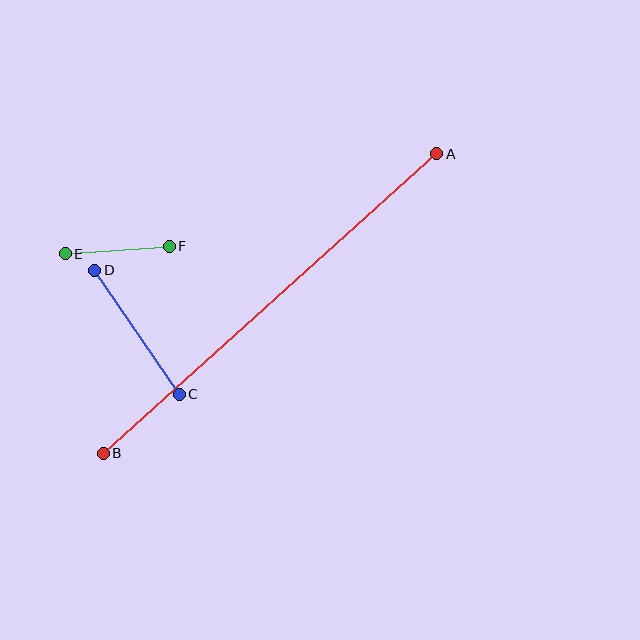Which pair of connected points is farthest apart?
Points A and B are farthest apart.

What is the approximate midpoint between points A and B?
The midpoint is at approximately (270, 304) pixels.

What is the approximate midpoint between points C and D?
The midpoint is at approximately (137, 332) pixels.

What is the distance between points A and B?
The distance is approximately 448 pixels.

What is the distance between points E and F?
The distance is approximately 104 pixels.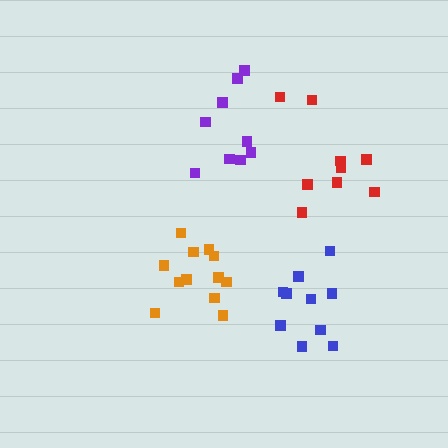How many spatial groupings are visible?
There are 4 spatial groupings.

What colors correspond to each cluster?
The clusters are colored: orange, purple, blue, red.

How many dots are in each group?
Group 1: 12 dots, Group 2: 9 dots, Group 3: 10 dots, Group 4: 9 dots (40 total).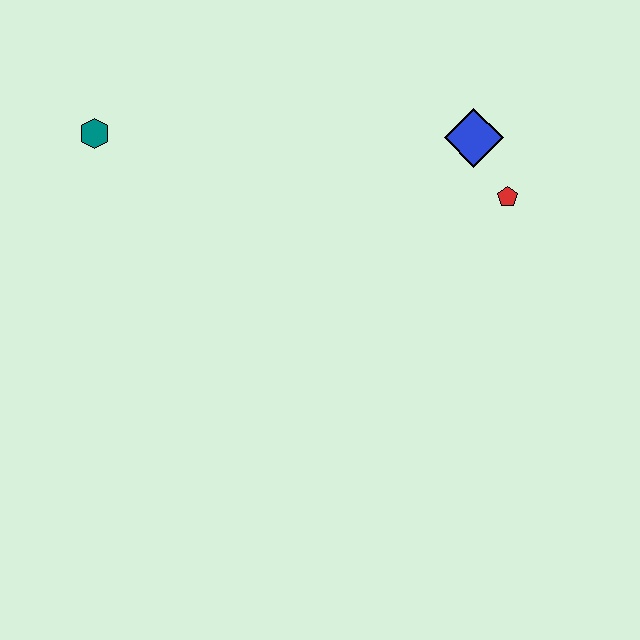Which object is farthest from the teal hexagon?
The red pentagon is farthest from the teal hexagon.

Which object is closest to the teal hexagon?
The blue diamond is closest to the teal hexagon.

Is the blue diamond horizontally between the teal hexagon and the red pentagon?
Yes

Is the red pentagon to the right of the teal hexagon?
Yes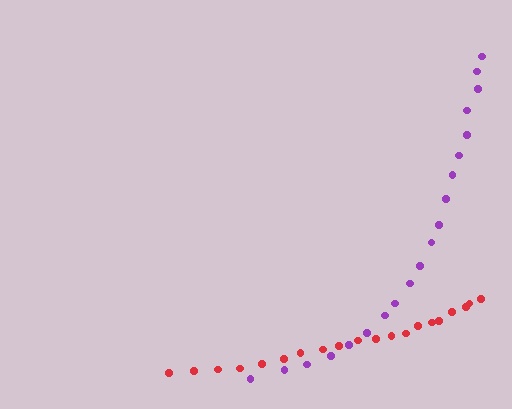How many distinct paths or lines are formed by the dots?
There are 2 distinct paths.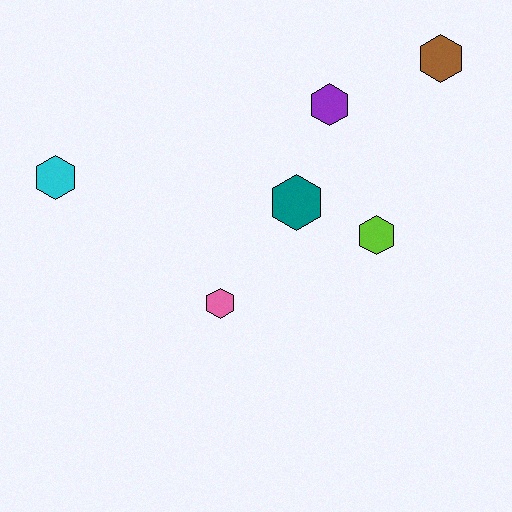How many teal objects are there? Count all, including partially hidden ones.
There is 1 teal object.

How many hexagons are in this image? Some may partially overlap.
There are 6 hexagons.